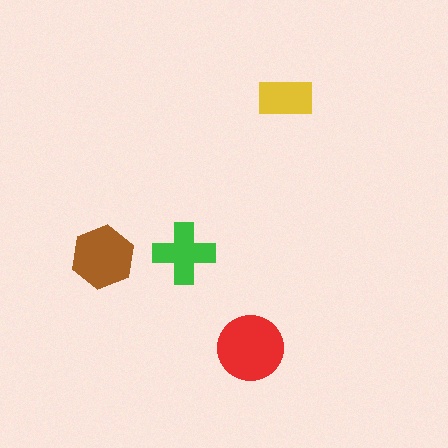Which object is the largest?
The red circle.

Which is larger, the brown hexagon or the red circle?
The red circle.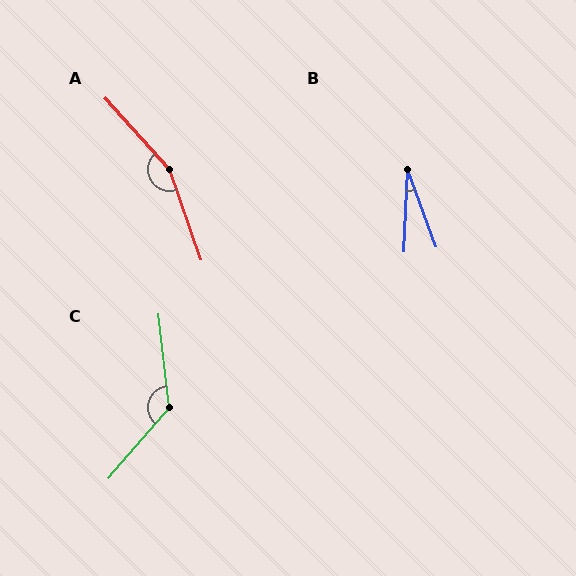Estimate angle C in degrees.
Approximately 133 degrees.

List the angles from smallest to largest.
B (23°), C (133°), A (157°).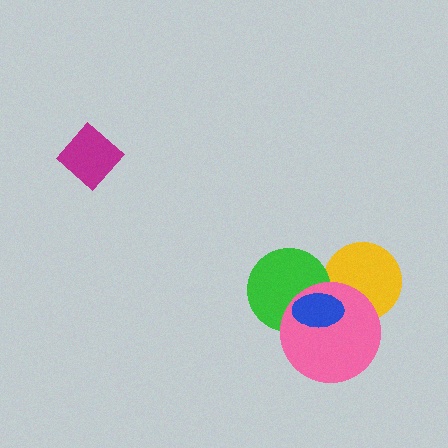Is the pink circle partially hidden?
Yes, it is partially covered by another shape.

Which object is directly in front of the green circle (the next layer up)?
The pink circle is directly in front of the green circle.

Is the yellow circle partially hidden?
Yes, it is partially covered by another shape.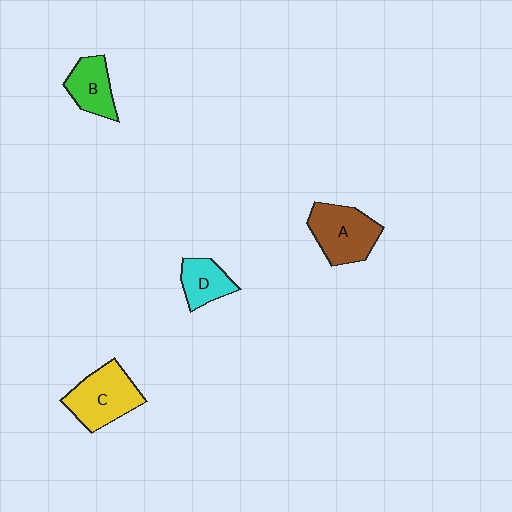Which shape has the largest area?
Shape C (yellow).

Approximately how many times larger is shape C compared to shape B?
Approximately 1.5 times.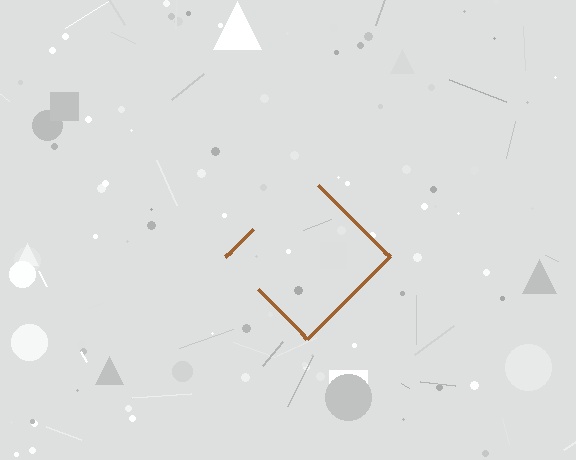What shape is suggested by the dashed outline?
The dashed outline suggests a diamond.